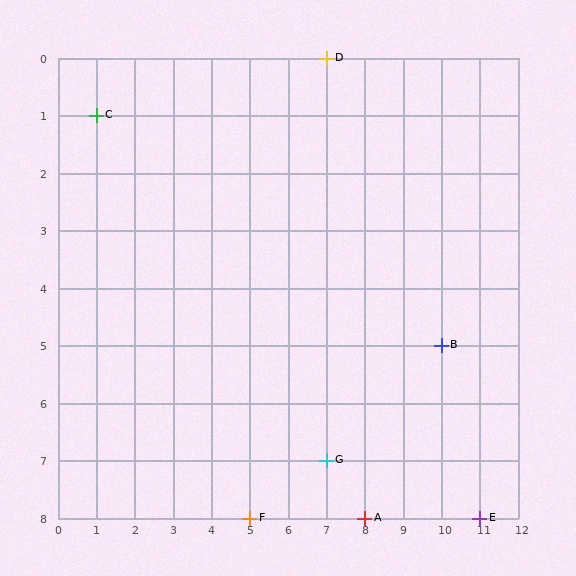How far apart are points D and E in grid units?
Points D and E are 4 columns and 8 rows apart (about 8.9 grid units diagonally).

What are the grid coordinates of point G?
Point G is at grid coordinates (7, 7).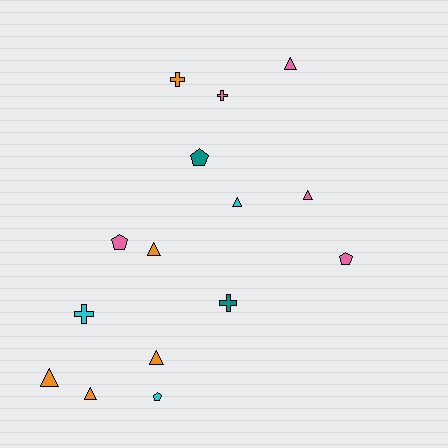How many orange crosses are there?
There is 1 orange cross.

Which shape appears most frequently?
Triangle, with 7 objects.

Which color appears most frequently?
Pink, with 5 objects.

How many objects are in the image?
There are 15 objects.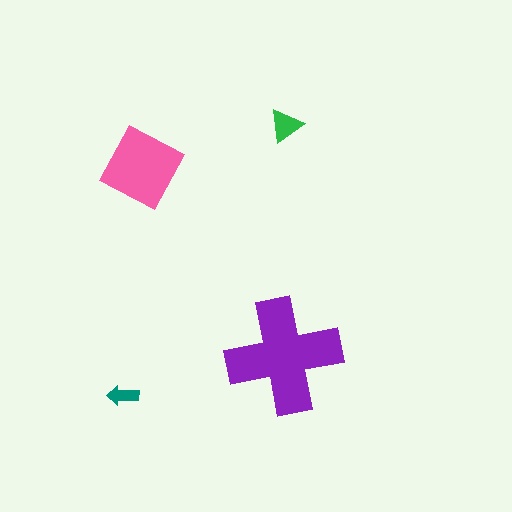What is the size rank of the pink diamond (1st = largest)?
2nd.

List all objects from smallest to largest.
The teal arrow, the green triangle, the pink diamond, the purple cross.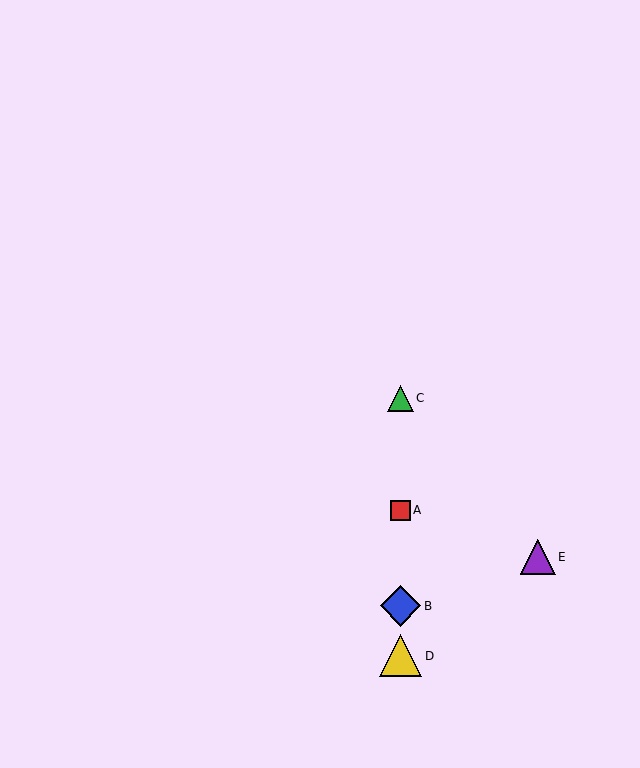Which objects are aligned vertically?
Objects A, B, C, D are aligned vertically.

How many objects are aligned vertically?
4 objects (A, B, C, D) are aligned vertically.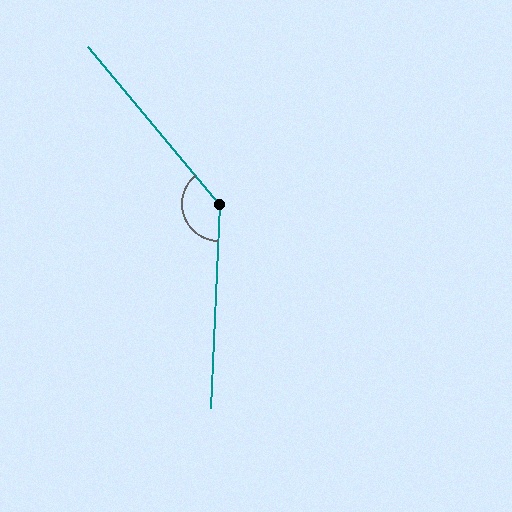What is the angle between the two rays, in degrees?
Approximately 138 degrees.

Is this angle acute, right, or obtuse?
It is obtuse.